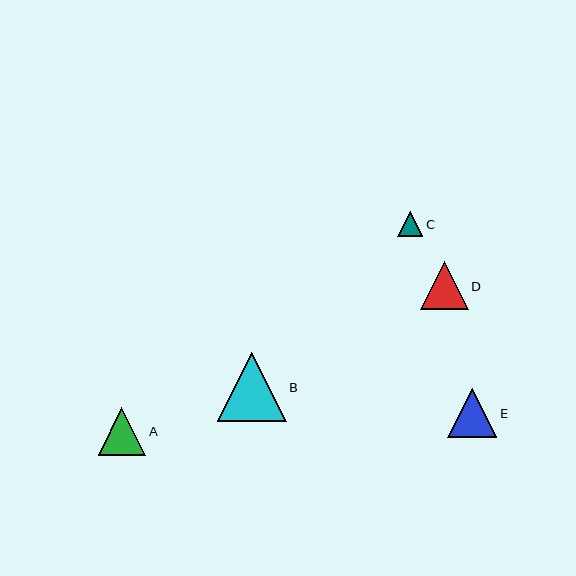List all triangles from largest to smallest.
From largest to smallest: B, E, D, A, C.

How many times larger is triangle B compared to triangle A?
Triangle B is approximately 1.4 times the size of triangle A.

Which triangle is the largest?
Triangle B is the largest with a size of approximately 68 pixels.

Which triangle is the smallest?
Triangle C is the smallest with a size of approximately 25 pixels.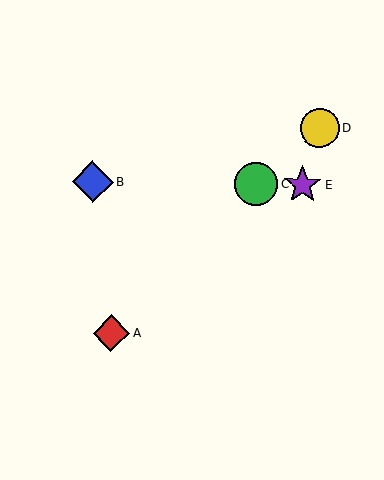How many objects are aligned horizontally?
3 objects (B, C, E) are aligned horizontally.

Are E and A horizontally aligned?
No, E is at y≈185 and A is at y≈333.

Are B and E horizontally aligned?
Yes, both are at y≈182.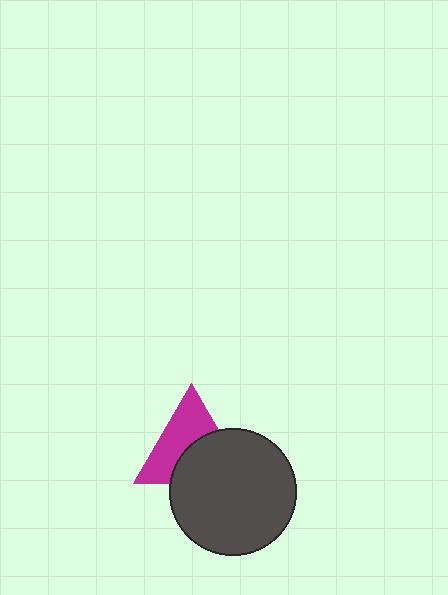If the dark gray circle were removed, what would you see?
You would see the complete magenta triangle.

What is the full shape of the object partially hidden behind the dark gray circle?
The partially hidden object is a magenta triangle.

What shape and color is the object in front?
The object in front is a dark gray circle.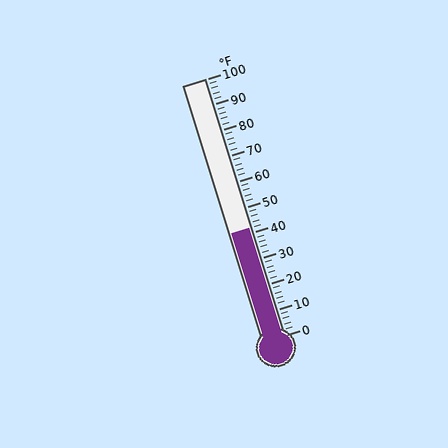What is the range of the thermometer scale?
The thermometer scale ranges from 0°F to 100°F.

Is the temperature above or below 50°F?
The temperature is below 50°F.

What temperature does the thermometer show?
The thermometer shows approximately 42°F.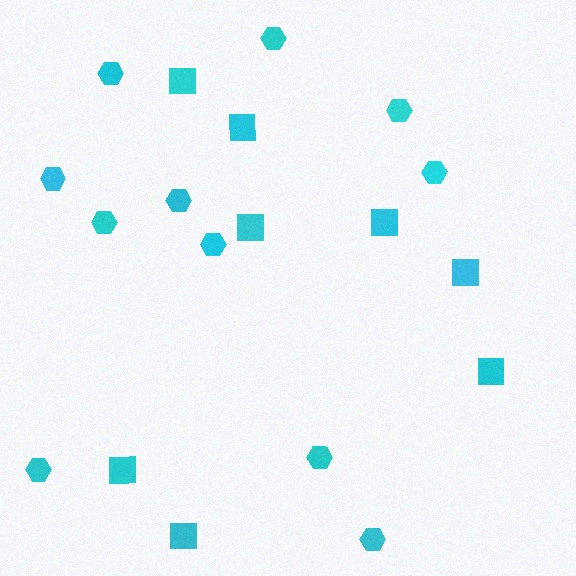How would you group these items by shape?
There are 2 groups: one group of hexagons (11) and one group of squares (8).